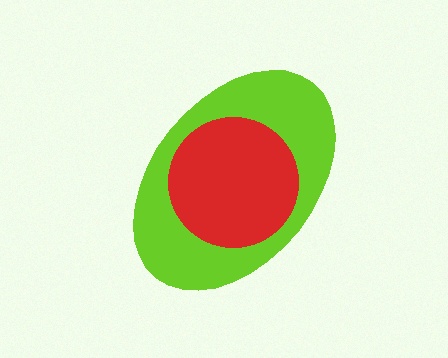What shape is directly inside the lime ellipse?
The red circle.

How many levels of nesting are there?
2.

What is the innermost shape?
The red circle.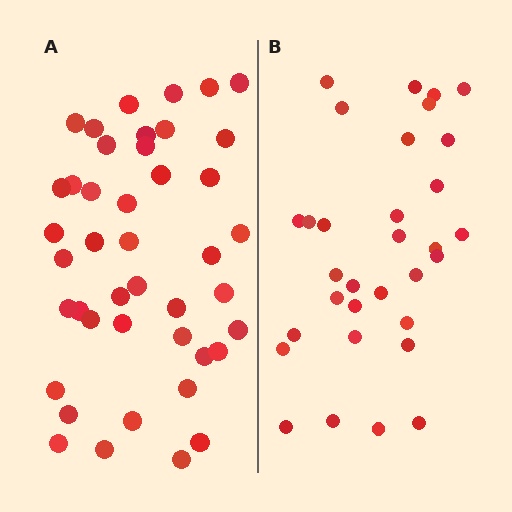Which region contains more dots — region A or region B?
Region A (the left region) has more dots.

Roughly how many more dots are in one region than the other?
Region A has roughly 12 or so more dots than region B.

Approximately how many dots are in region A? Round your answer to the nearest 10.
About 40 dots. (The exact count is 43, which rounds to 40.)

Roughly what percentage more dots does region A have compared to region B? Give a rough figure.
About 35% more.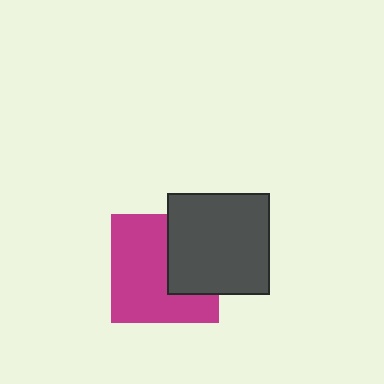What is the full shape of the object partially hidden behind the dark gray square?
The partially hidden object is a magenta square.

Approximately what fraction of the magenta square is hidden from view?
Roughly 36% of the magenta square is hidden behind the dark gray square.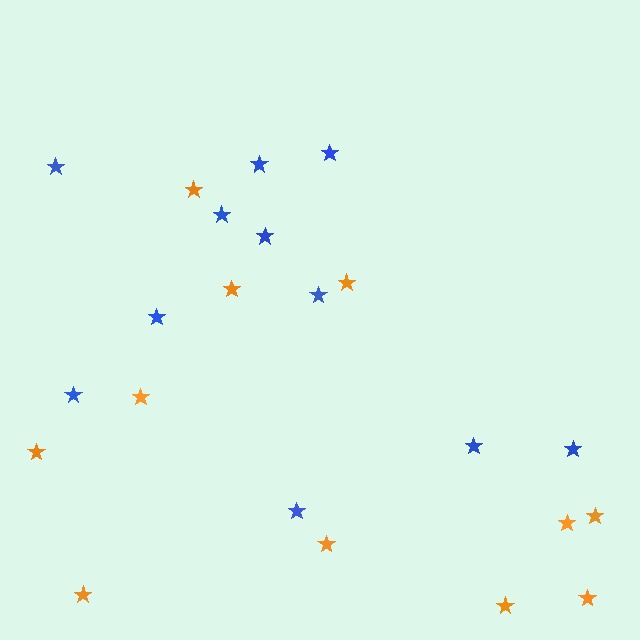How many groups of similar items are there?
There are 2 groups: one group of orange stars (11) and one group of blue stars (11).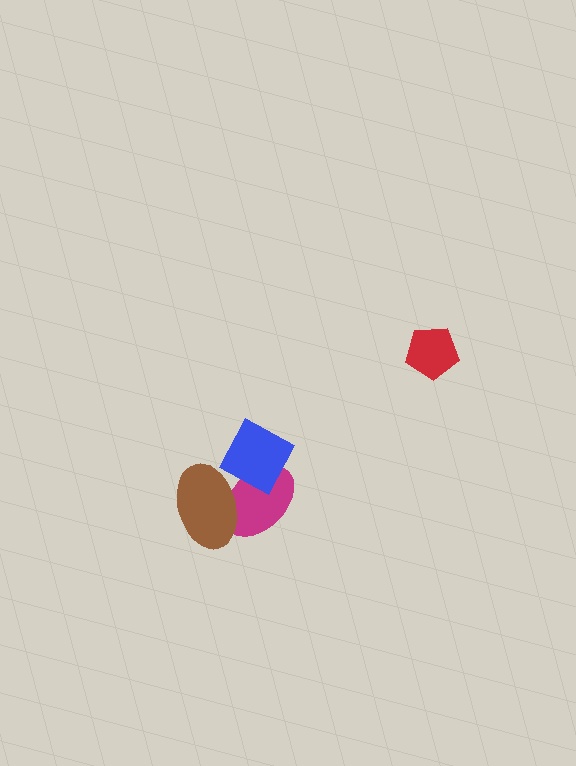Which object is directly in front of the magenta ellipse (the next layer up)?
The brown ellipse is directly in front of the magenta ellipse.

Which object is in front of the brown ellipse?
The blue diamond is in front of the brown ellipse.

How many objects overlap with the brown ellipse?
2 objects overlap with the brown ellipse.